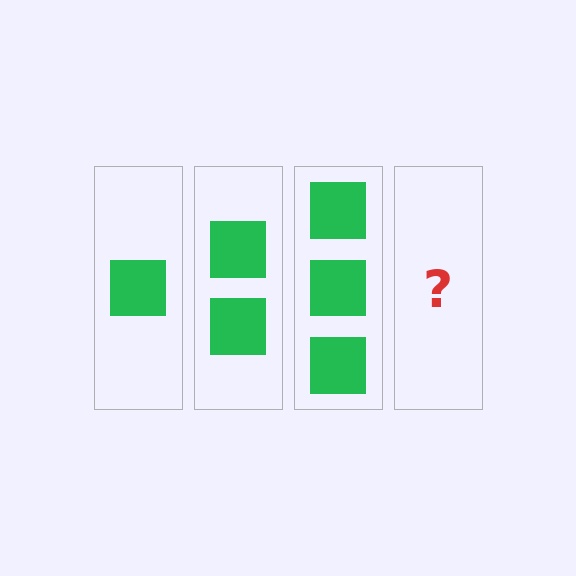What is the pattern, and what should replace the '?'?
The pattern is that each step adds one more square. The '?' should be 4 squares.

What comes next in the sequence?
The next element should be 4 squares.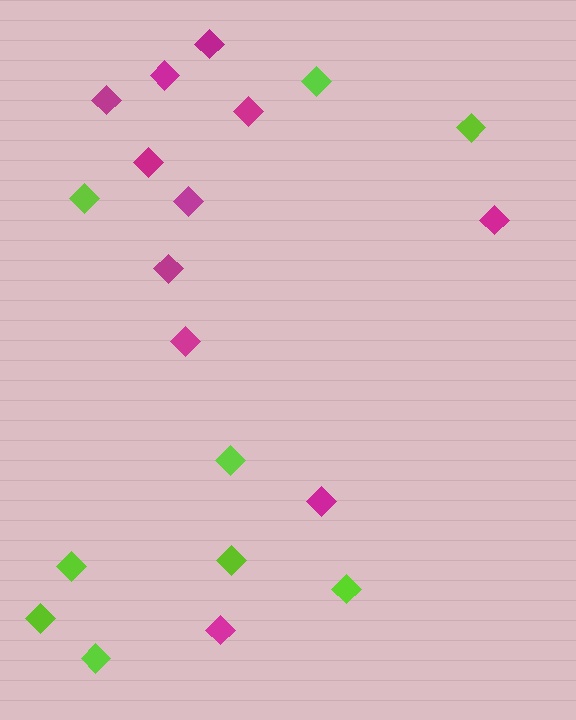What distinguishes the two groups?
There are 2 groups: one group of lime diamonds (9) and one group of magenta diamonds (11).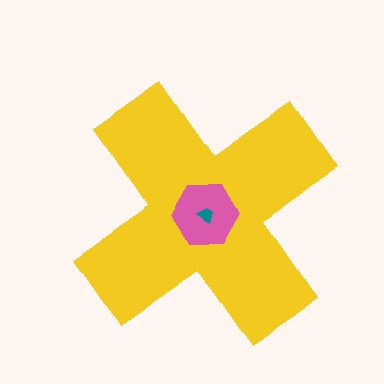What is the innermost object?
The teal trapezoid.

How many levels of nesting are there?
3.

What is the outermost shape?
The yellow cross.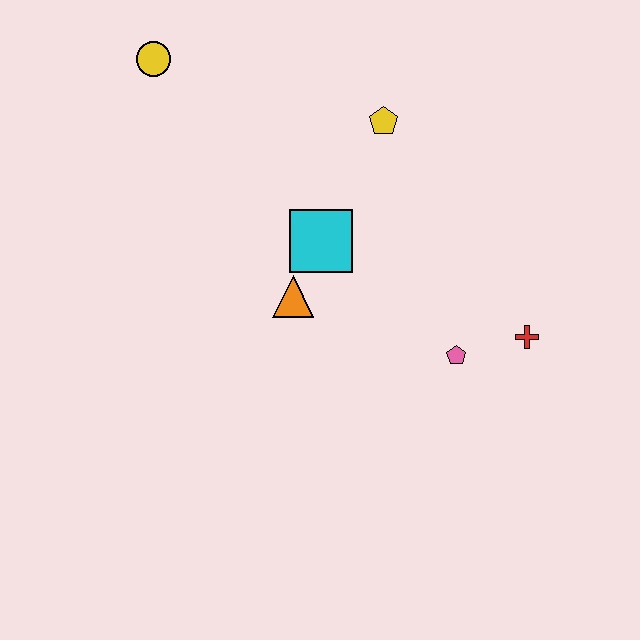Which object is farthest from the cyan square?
The yellow circle is farthest from the cyan square.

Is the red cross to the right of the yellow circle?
Yes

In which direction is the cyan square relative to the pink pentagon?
The cyan square is to the left of the pink pentagon.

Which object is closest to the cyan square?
The orange triangle is closest to the cyan square.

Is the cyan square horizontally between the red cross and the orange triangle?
Yes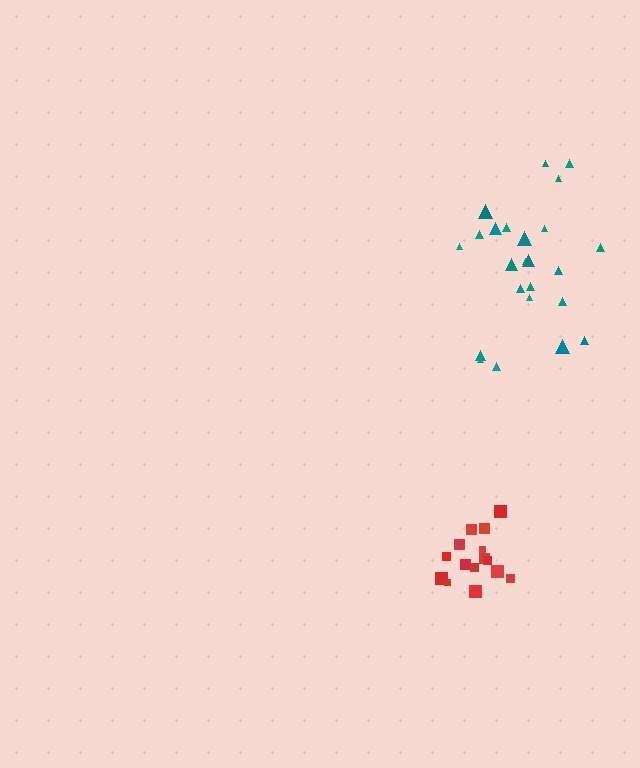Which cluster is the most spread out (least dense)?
Teal.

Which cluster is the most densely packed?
Red.